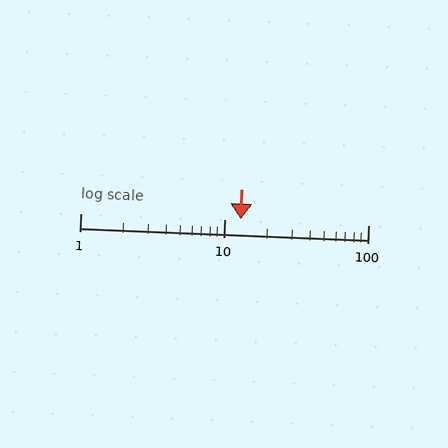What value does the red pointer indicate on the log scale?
The pointer indicates approximately 13.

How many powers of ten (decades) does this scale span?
The scale spans 2 decades, from 1 to 100.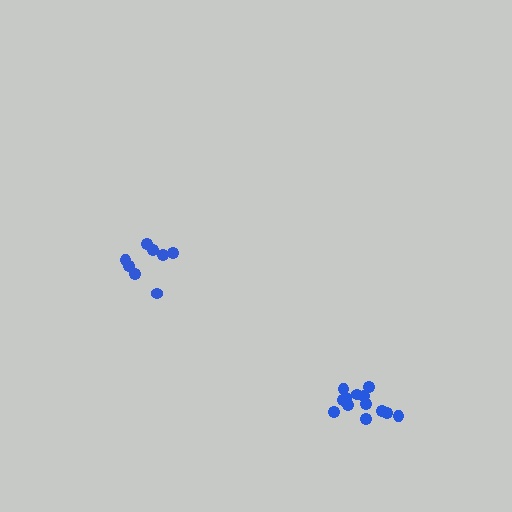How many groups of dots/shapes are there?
There are 2 groups.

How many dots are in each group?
Group 1: 13 dots, Group 2: 8 dots (21 total).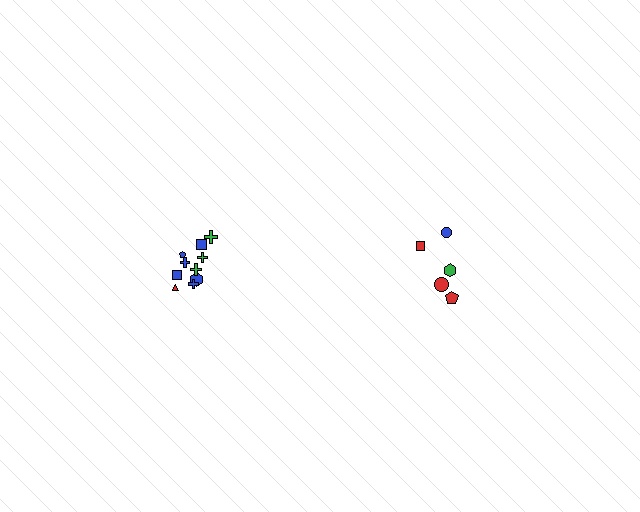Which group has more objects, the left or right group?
The left group.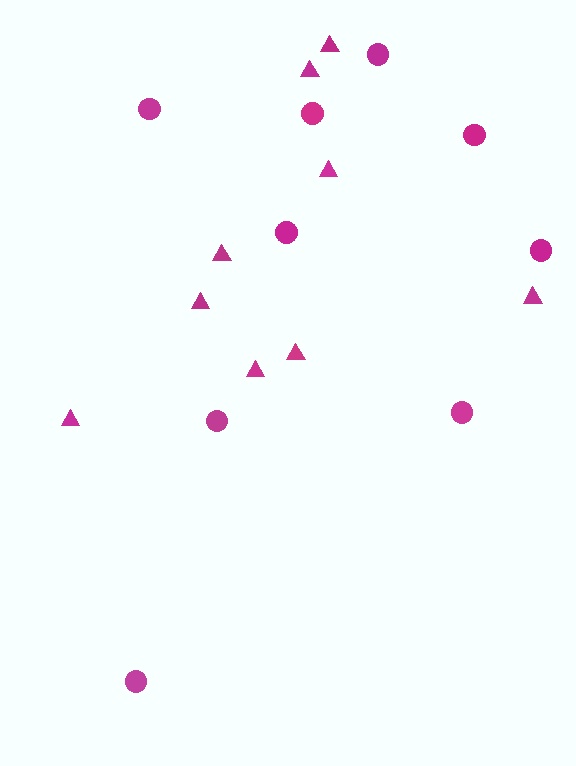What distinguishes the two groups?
There are 2 groups: one group of circles (9) and one group of triangles (9).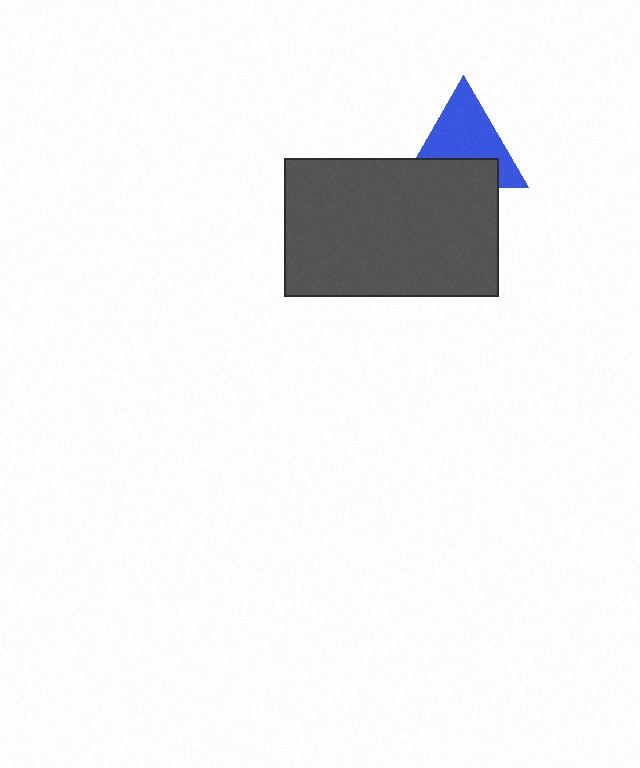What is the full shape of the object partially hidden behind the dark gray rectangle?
The partially hidden object is a blue triangle.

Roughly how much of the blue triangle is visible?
About half of it is visible (roughly 62%).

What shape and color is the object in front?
The object in front is a dark gray rectangle.